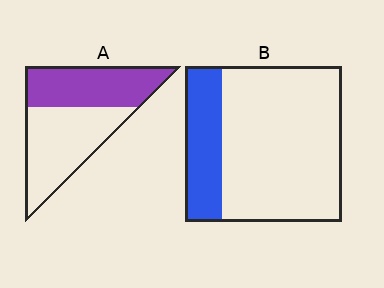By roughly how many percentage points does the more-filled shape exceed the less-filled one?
By roughly 20 percentage points (A over B).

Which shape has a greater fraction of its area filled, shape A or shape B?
Shape A.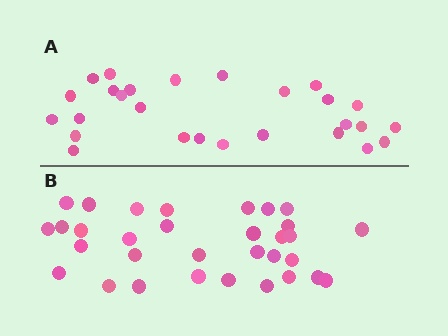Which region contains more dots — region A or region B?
Region B (the bottom region) has more dots.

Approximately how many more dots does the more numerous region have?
Region B has about 5 more dots than region A.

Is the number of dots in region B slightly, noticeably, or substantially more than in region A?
Region B has only slightly more — the two regions are fairly close. The ratio is roughly 1.2 to 1.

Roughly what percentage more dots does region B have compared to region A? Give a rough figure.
About 20% more.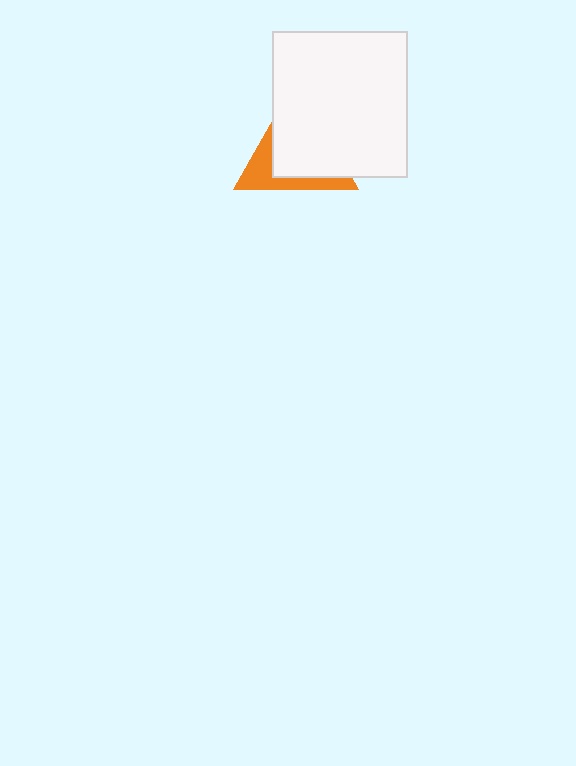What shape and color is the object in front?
The object in front is a white rectangle.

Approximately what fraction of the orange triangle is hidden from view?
Roughly 67% of the orange triangle is hidden behind the white rectangle.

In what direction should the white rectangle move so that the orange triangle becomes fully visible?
The white rectangle should move toward the upper-right. That is the shortest direction to clear the overlap and leave the orange triangle fully visible.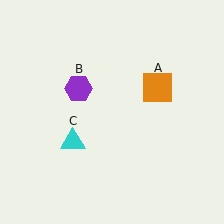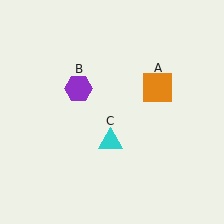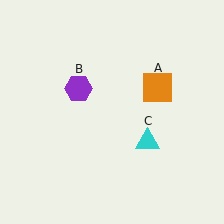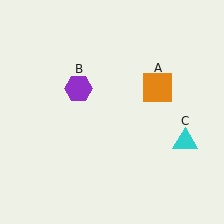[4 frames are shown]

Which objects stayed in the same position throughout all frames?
Orange square (object A) and purple hexagon (object B) remained stationary.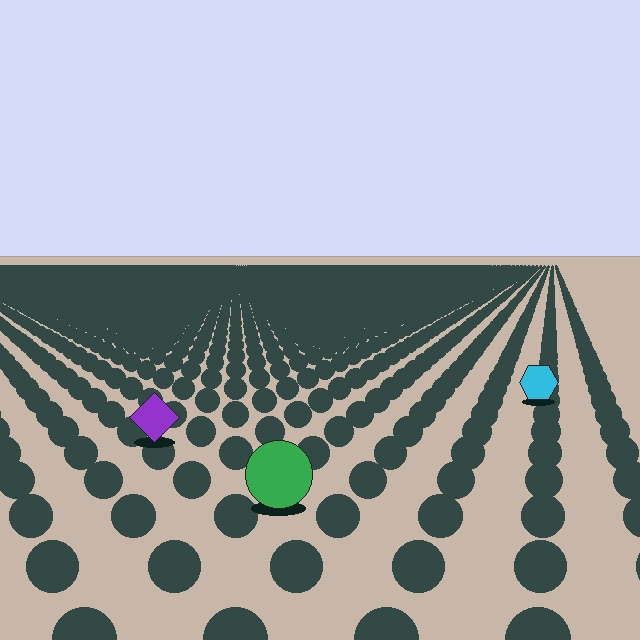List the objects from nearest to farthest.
From nearest to farthest: the green circle, the purple diamond, the cyan hexagon.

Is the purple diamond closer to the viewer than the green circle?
No. The green circle is closer — you can tell from the texture gradient: the ground texture is coarser near it.